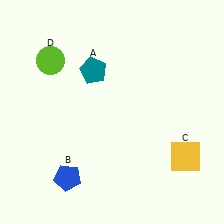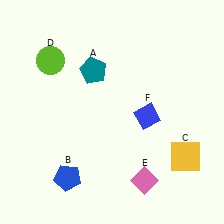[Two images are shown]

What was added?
A pink diamond (E), a blue diamond (F) were added in Image 2.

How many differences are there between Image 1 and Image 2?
There are 2 differences between the two images.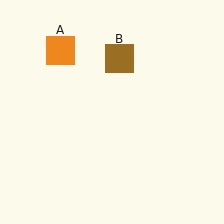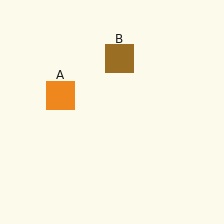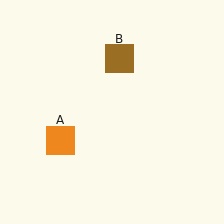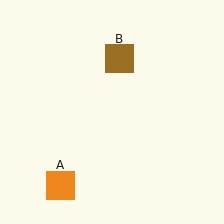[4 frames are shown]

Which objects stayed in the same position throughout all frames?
Brown square (object B) remained stationary.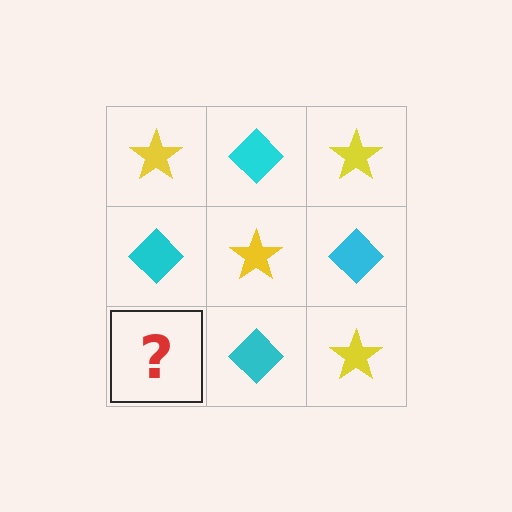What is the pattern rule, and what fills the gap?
The rule is that it alternates yellow star and cyan diamond in a checkerboard pattern. The gap should be filled with a yellow star.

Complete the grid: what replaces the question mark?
The question mark should be replaced with a yellow star.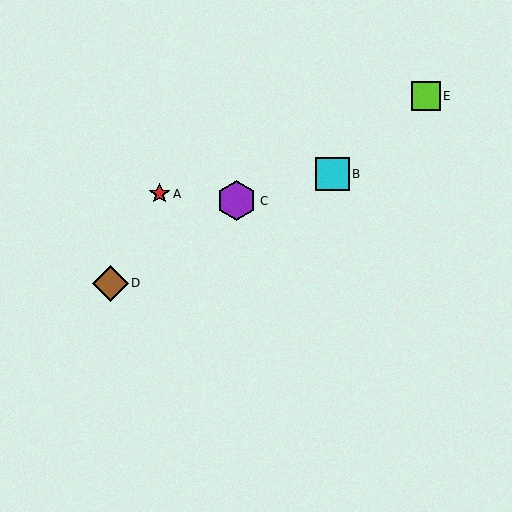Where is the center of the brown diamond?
The center of the brown diamond is at (111, 283).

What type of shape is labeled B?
Shape B is a cyan square.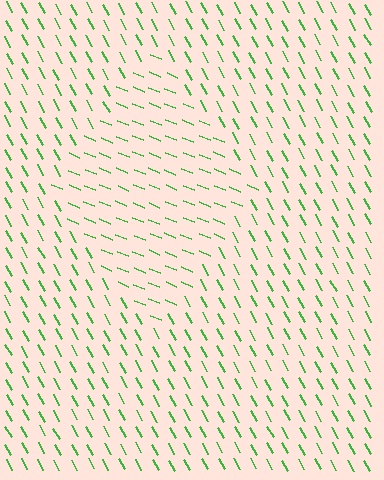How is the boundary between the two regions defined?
The boundary is defined purely by a change in line orientation (approximately 39 degrees difference). All lines are the same color and thickness.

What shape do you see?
I see a diamond.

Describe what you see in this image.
The image is filled with small green line segments. A diamond region in the image has lines oriented differently from the surrounding lines, creating a visible texture boundary.